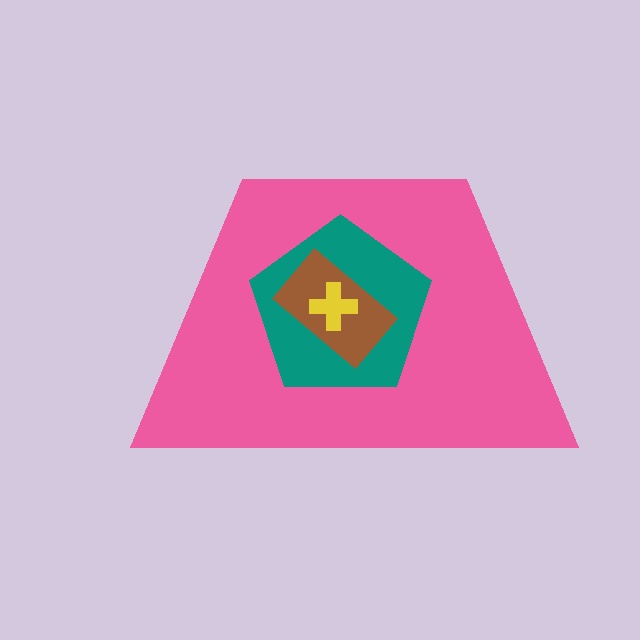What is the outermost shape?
The pink trapezoid.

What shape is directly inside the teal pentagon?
The brown rectangle.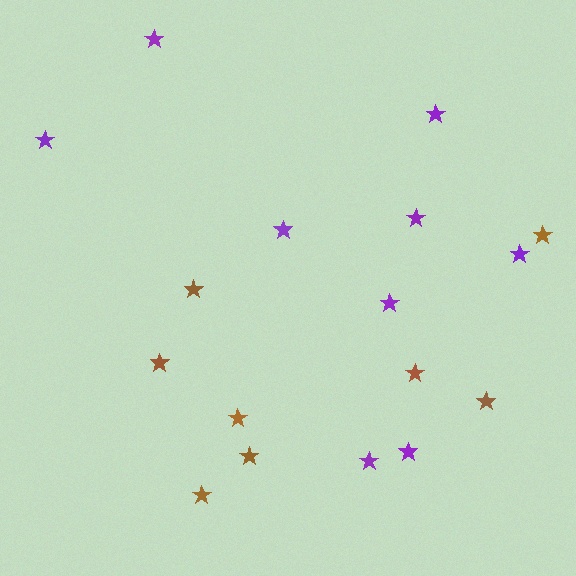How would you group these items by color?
There are 2 groups: one group of brown stars (8) and one group of purple stars (9).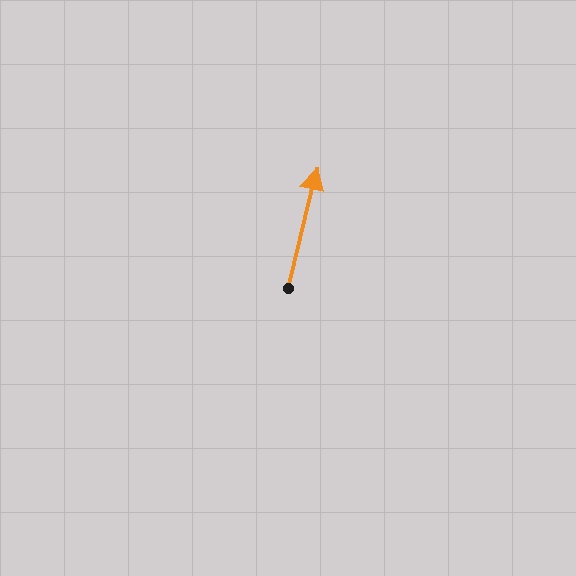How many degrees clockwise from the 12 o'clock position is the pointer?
Approximately 14 degrees.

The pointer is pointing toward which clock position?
Roughly 12 o'clock.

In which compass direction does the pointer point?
North.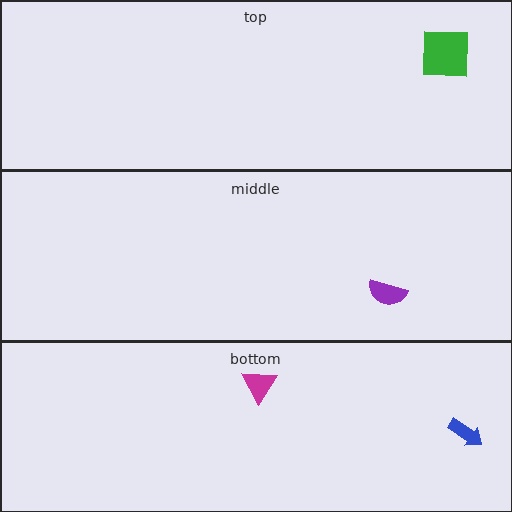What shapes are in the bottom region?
The magenta triangle, the blue arrow.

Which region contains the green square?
The top region.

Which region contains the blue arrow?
The bottom region.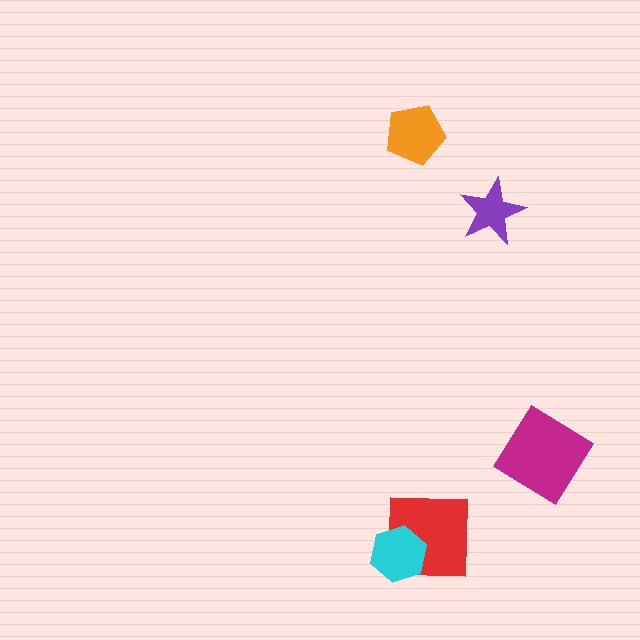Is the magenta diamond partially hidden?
No, no other shape covers it.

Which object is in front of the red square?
The cyan hexagon is in front of the red square.